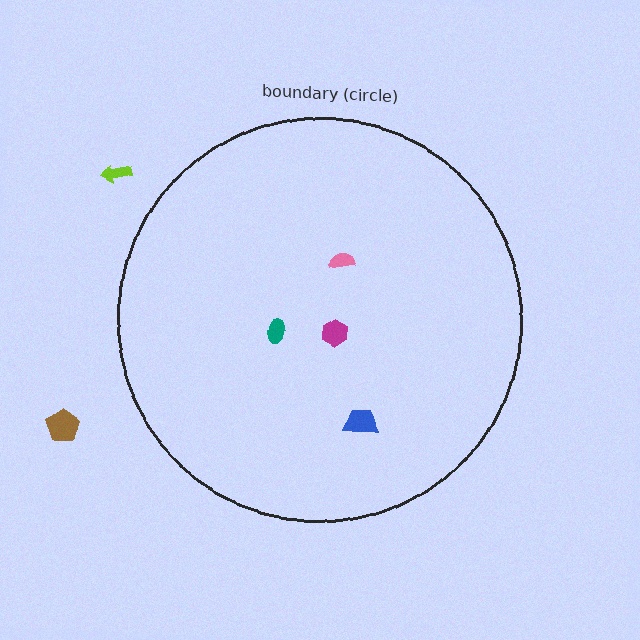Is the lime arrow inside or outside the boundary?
Outside.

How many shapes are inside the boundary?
4 inside, 2 outside.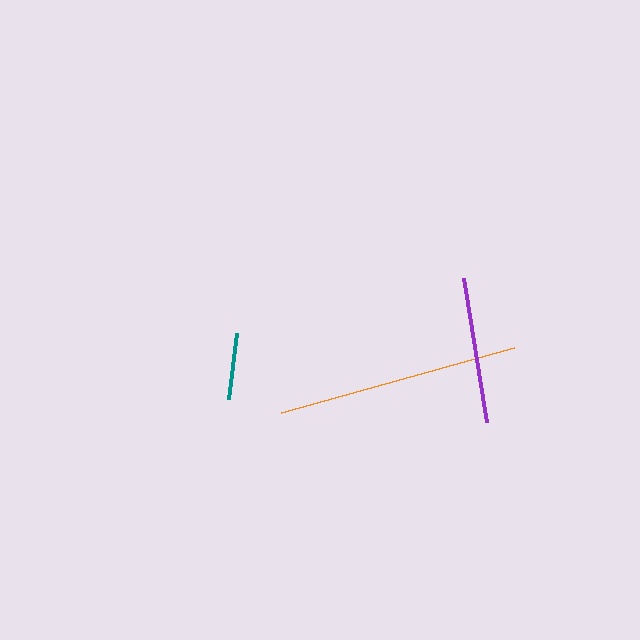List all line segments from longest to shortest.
From longest to shortest: orange, purple, teal.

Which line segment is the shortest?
The teal line is the shortest at approximately 66 pixels.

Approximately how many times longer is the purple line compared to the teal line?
The purple line is approximately 2.2 times the length of the teal line.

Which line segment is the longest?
The orange line is the longest at approximately 241 pixels.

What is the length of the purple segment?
The purple segment is approximately 147 pixels long.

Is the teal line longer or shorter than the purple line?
The purple line is longer than the teal line.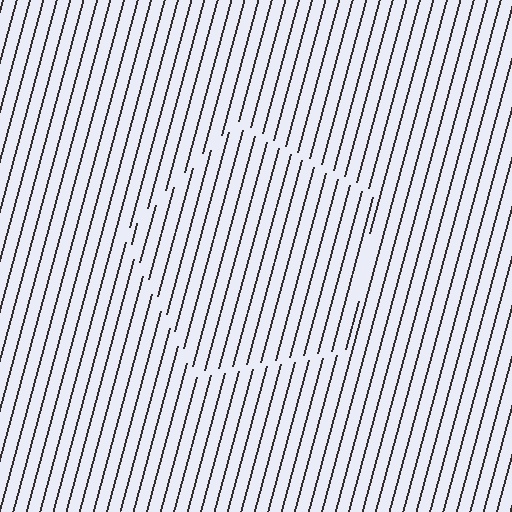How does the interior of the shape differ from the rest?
The interior of the shape contains the same grating, shifted by half a period — the contour is defined by the phase discontinuity where line-ends from the inner and outer gratings abut.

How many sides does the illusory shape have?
5 sides — the line-ends trace a pentagon.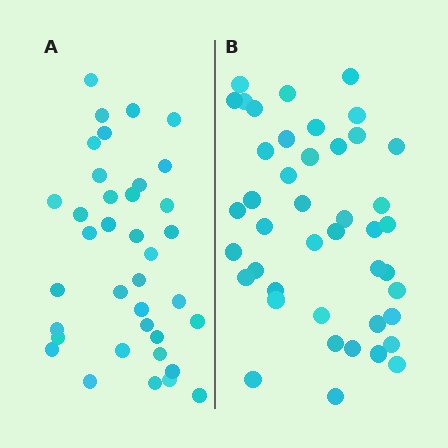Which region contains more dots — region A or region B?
Region B (the right region) has more dots.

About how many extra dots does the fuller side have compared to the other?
Region B has about 6 more dots than region A.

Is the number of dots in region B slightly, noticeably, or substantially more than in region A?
Region B has only slightly more — the two regions are fairly close. The ratio is roughly 1.2 to 1.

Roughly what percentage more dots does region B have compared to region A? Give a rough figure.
About 15% more.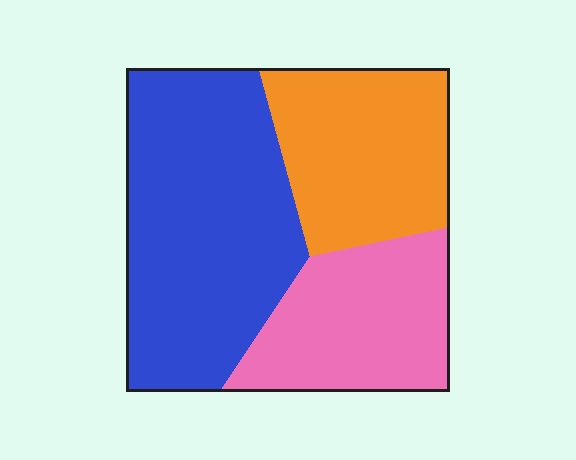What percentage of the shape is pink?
Pink takes up about one quarter (1/4) of the shape.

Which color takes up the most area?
Blue, at roughly 45%.